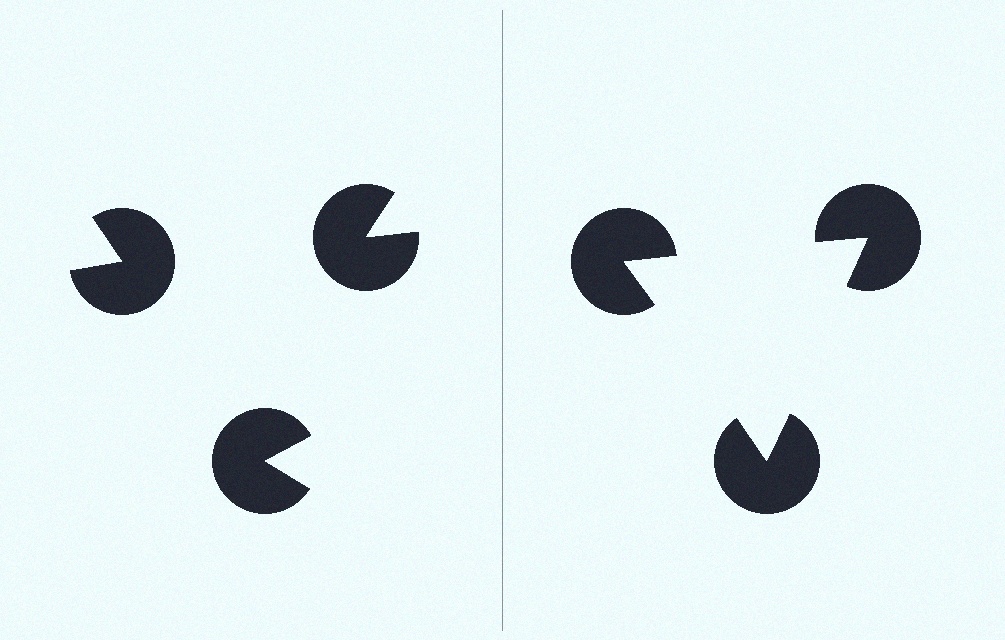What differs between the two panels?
The pac-man discs are positioned identically on both sides; only the wedge orientations differ. On the right they align to a triangle; on the left they are misaligned.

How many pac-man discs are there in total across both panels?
6 — 3 on each side.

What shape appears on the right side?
An illusory triangle.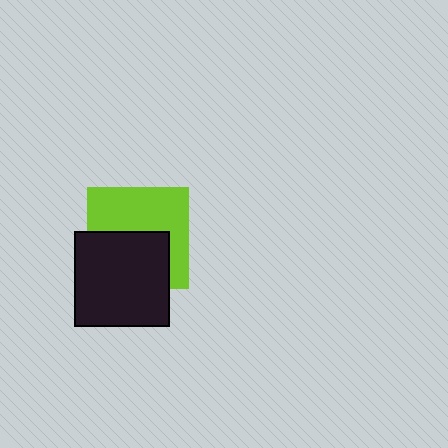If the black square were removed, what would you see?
You would see the complete lime square.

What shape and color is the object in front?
The object in front is a black square.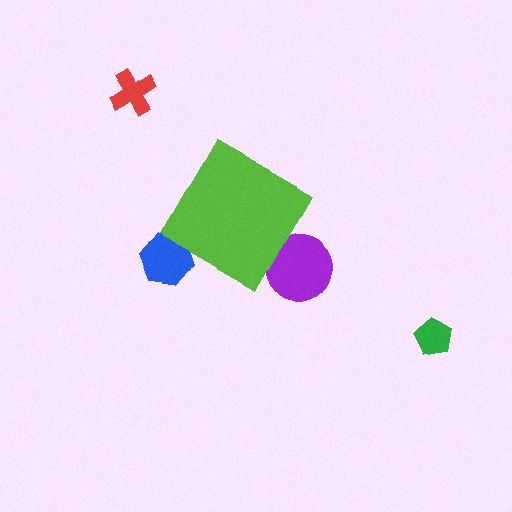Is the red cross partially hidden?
No, the red cross is fully visible.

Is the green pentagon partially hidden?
No, the green pentagon is fully visible.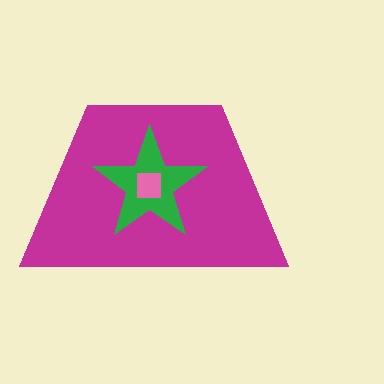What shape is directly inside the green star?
The pink square.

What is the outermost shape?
The magenta trapezoid.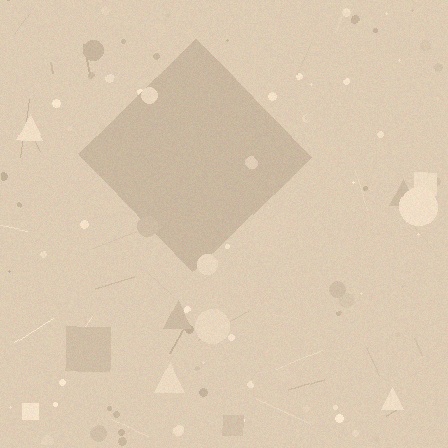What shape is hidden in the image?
A diamond is hidden in the image.